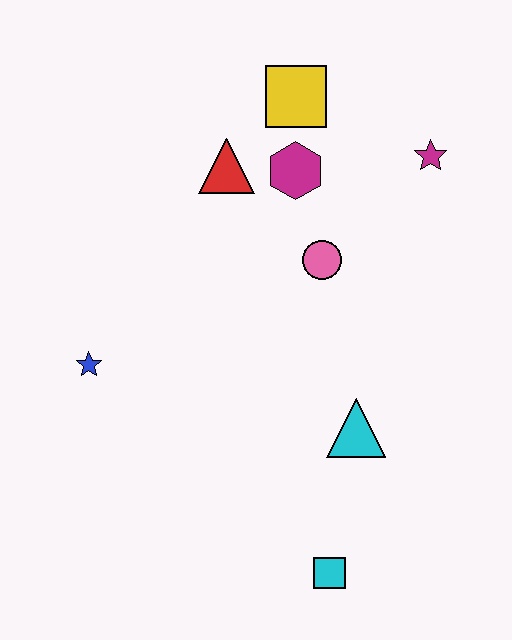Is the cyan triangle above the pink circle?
No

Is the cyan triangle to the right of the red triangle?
Yes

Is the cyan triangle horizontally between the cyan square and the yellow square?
No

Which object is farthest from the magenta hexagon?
The cyan square is farthest from the magenta hexagon.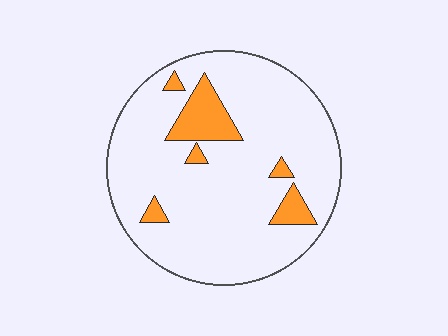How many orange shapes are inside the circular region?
6.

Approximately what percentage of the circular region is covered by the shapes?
Approximately 10%.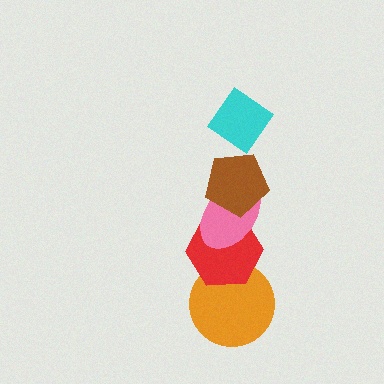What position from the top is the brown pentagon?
The brown pentagon is 2nd from the top.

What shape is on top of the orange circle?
The red hexagon is on top of the orange circle.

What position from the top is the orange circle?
The orange circle is 5th from the top.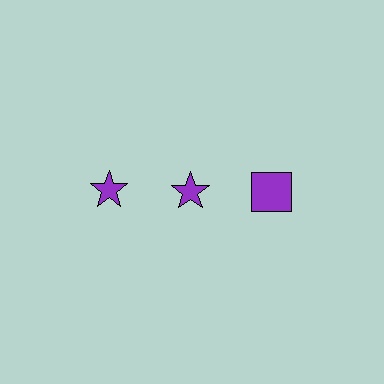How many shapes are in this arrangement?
There are 3 shapes arranged in a grid pattern.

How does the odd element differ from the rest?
It has a different shape: square instead of star.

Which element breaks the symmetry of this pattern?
The purple square in the top row, center column breaks the symmetry. All other shapes are purple stars.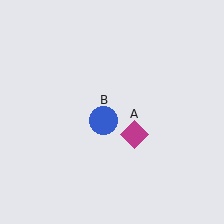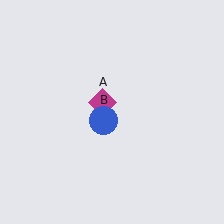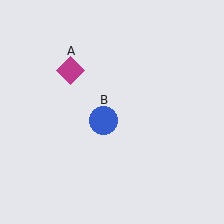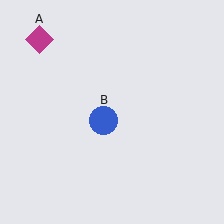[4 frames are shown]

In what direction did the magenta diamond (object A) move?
The magenta diamond (object A) moved up and to the left.